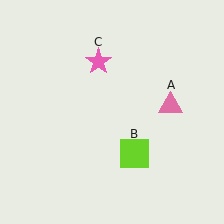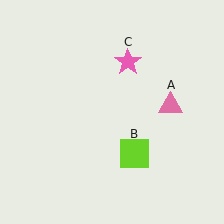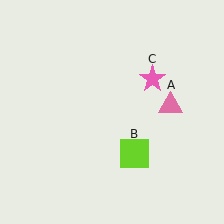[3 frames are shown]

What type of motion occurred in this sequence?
The pink star (object C) rotated clockwise around the center of the scene.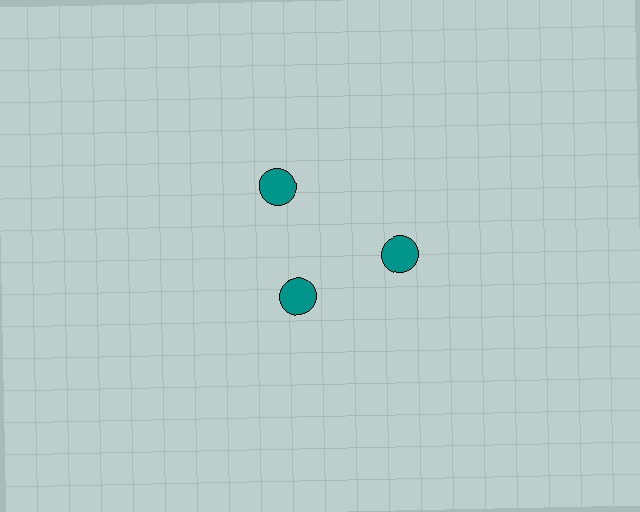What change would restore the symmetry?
The symmetry would be restored by moving it outward, back onto the ring so that all 3 circles sit at equal angles and equal distance from the center.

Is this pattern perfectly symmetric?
No. The 3 teal circles are arranged in a ring, but one element near the 7 o'clock position is pulled inward toward the center, breaking the 3-fold rotational symmetry.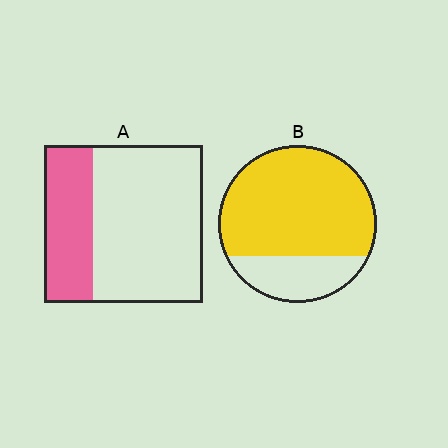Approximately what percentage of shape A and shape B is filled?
A is approximately 30% and B is approximately 75%.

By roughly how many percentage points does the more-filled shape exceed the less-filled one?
By roughly 45 percentage points (B over A).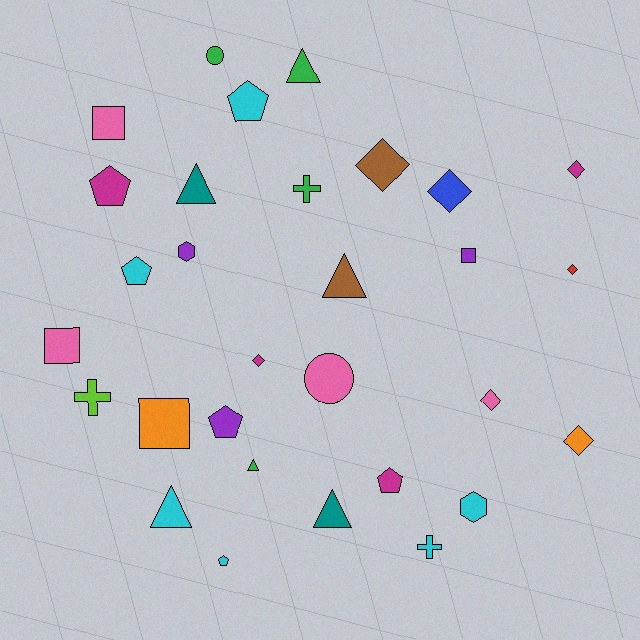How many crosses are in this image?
There are 3 crosses.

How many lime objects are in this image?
There is 1 lime object.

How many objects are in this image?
There are 30 objects.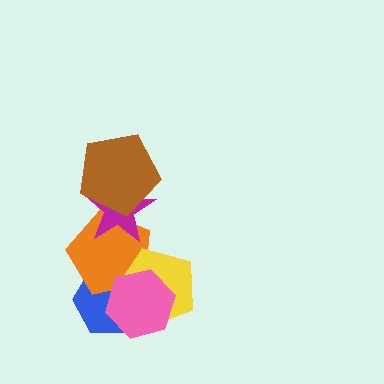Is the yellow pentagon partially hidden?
Yes, it is partially covered by another shape.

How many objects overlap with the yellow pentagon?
3 objects overlap with the yellow pentagon.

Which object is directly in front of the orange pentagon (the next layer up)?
The yellow pentagon is directly in front of the orange pentagon.